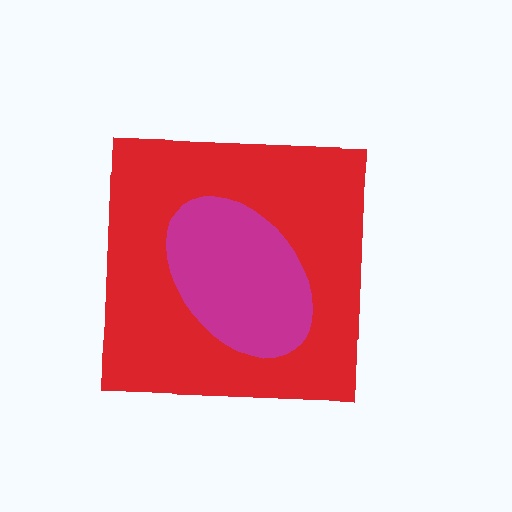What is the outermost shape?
The red square.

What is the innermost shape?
The magenta ellipse.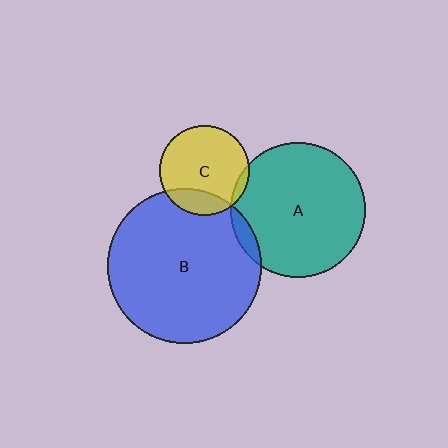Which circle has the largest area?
Circle B (blue).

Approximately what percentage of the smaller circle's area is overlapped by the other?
Approximately 20%.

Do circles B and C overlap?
Yes.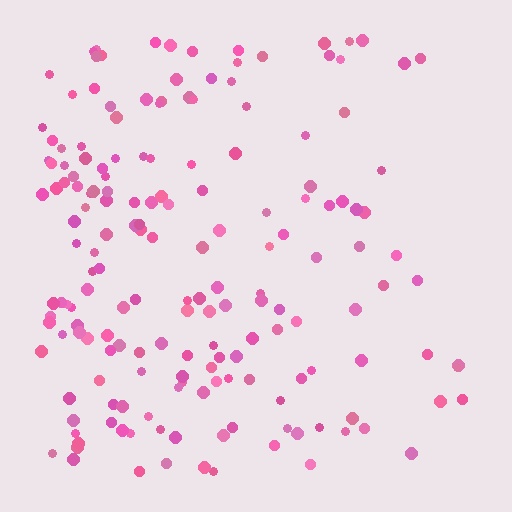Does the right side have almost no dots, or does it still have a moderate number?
Still a moderate number, just noticeably fewer than the left.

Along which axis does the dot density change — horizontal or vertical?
Horizontal.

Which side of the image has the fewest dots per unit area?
The right.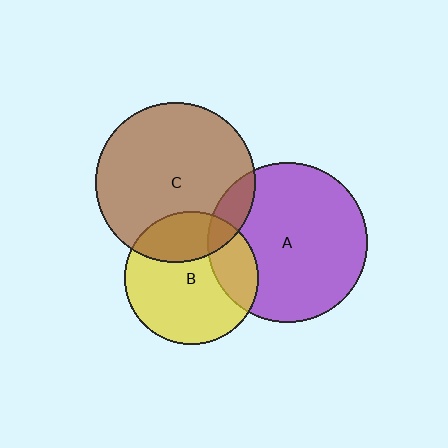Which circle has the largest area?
Circle A (purple).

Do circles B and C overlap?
Yes.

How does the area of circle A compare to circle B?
Approximately 1.4 times.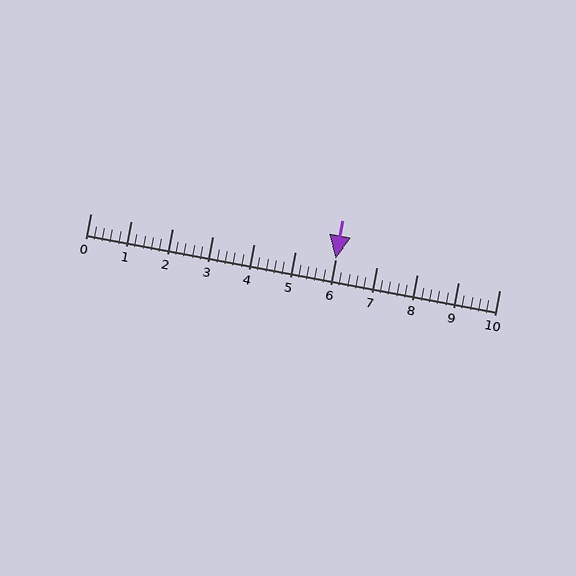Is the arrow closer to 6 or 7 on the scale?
The arrow is closer to 6.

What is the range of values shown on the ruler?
The ruler shows values from 0 to 10.